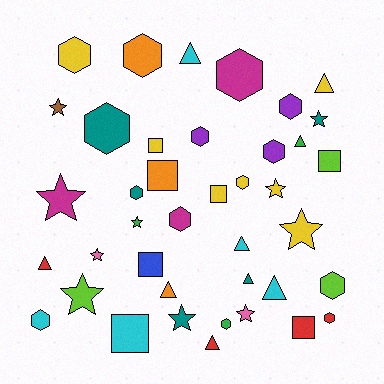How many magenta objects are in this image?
There are 3 magenta objects.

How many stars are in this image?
There are 10 stars.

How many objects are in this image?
There are 40 objects.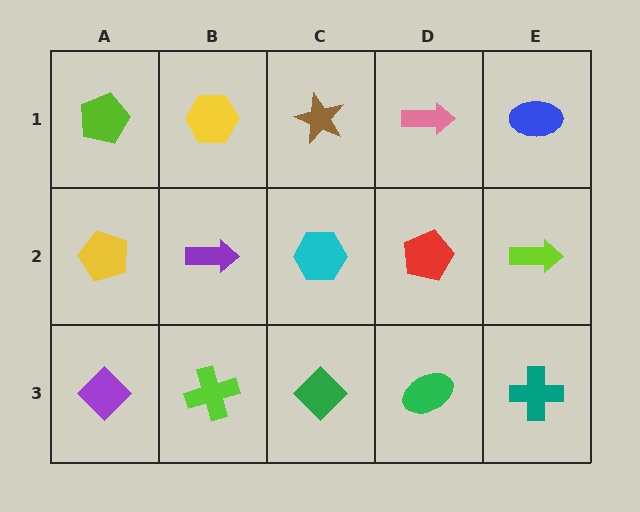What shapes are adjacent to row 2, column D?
A pink arrow (row 1, column D), a green ellipse (row 3, column D), a cyan hexagon (row 2, column C), a lime arrow (row 2, column E).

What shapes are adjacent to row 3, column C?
A cyan hexagon (row 2, column C), a lime cross (row 3, column B), a green ellipse (row 3, column D).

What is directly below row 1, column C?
A cyan hexagon.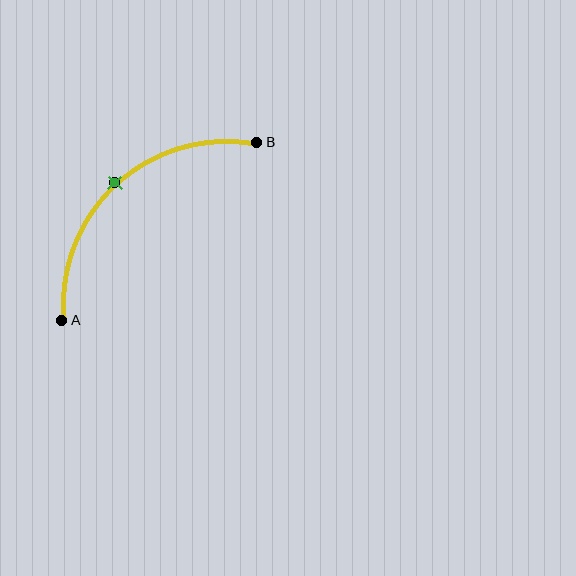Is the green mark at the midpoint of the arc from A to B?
Yes. The green mark lies on the arc at equal arc-length from both A and B — it is the arc midpoint.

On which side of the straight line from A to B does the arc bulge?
The arc bulges above and to the left of the straight line connecting A and B.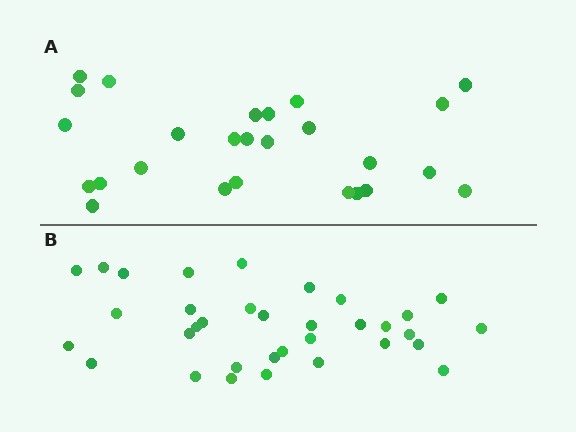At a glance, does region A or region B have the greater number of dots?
Region B (the bottom region) has more dots.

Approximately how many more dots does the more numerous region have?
Region B has roughly 8 or so more dots than region A.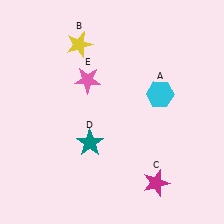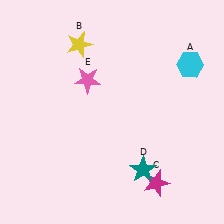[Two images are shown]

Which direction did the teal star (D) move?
The teal star (D) moved right.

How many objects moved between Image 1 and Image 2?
2 objects moved between the two images.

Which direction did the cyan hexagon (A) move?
The cyan hexagon (A) moved right.